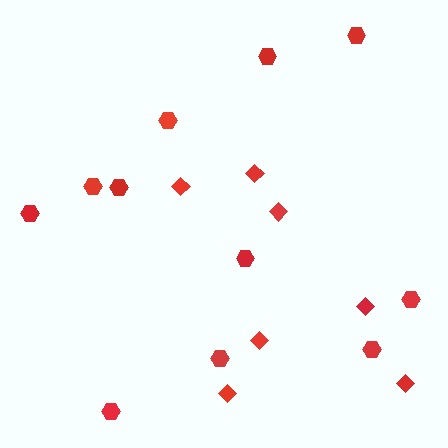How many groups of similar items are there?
There are 2 groups: one group of hexagons (11) and one group of diamonds (7).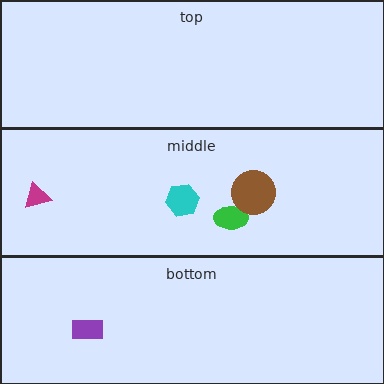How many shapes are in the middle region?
4.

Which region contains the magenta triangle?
The middle region.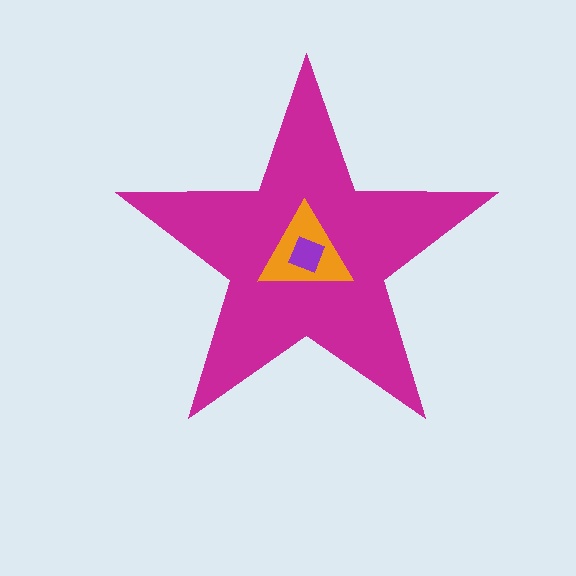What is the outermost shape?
The magenta star.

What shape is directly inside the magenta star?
The orange triangle.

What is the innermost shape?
The purple square.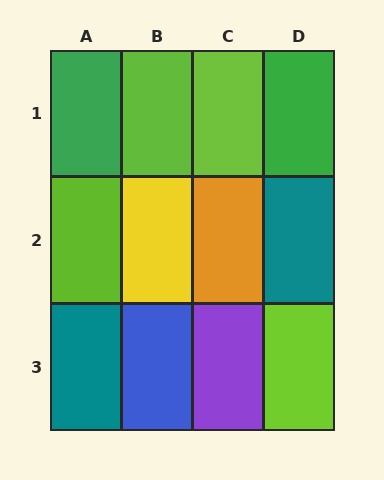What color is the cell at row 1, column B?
Lime.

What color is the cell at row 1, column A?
Green.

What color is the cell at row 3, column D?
Lime.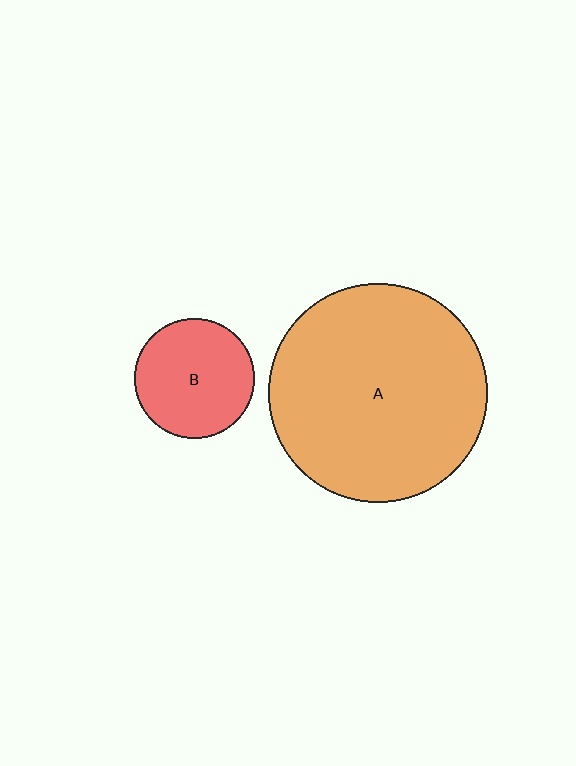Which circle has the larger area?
Circle A (orange).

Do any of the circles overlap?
No, none of the circles overlap.